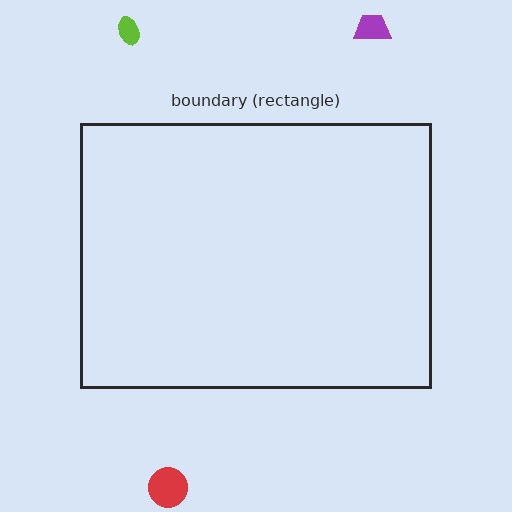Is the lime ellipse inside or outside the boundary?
Outside.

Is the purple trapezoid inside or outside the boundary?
Outside.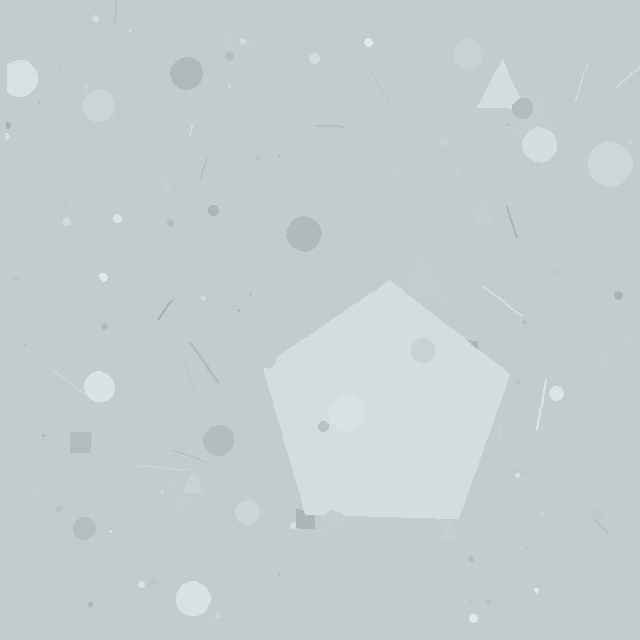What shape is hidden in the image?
A pentagon is hidden in the image.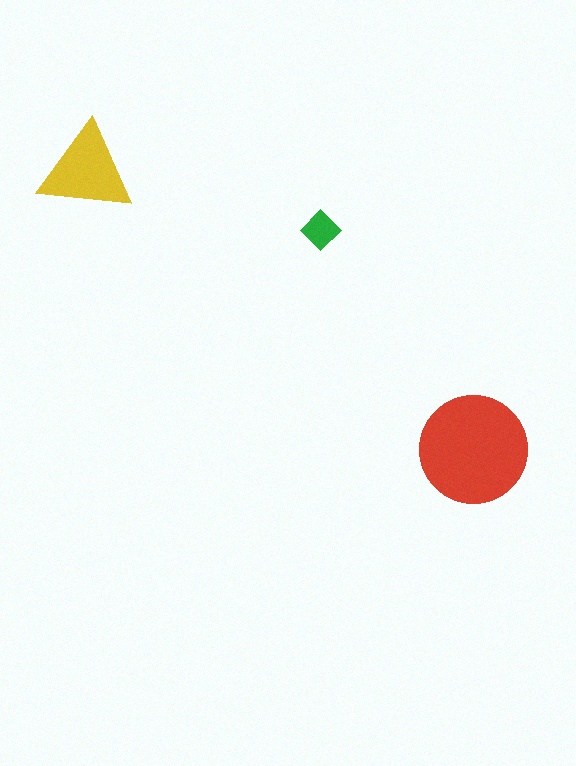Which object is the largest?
The red circle.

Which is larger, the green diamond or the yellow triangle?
The yellow triangle.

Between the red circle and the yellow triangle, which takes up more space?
The red circle.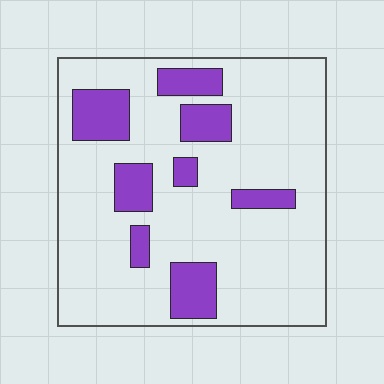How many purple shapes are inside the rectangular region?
8.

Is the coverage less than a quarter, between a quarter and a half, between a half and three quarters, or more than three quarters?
Less than a quarter.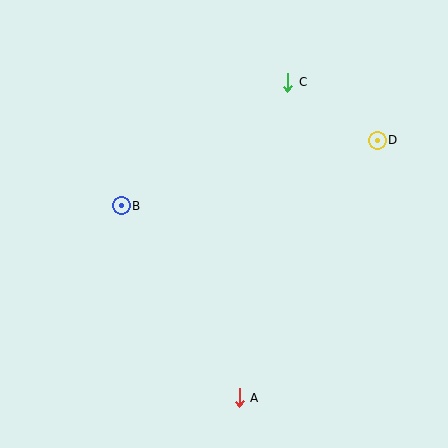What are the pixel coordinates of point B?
Point B is at (121, 206).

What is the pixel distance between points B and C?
The distance between B and C is 207 pixels.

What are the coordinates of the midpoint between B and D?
The midpoint between B and D is at (249, 173).